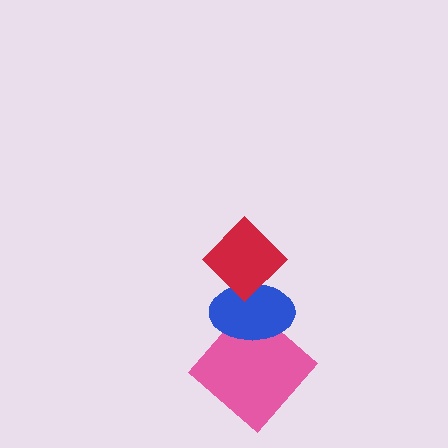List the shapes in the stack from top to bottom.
From top to bottom: the red diamond, the blue ellipse, the pink diamond.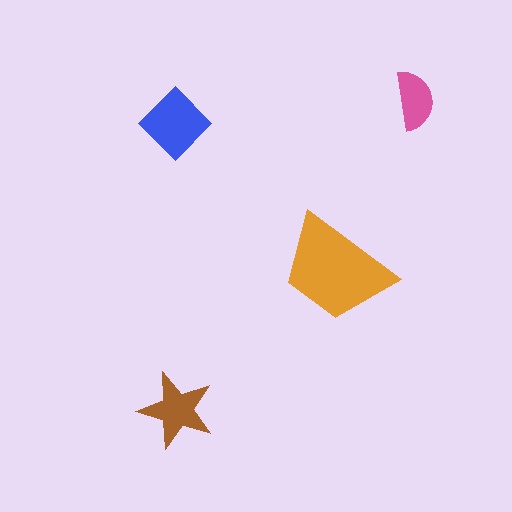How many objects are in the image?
There are 4 objects in the image.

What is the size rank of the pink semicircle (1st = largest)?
4th.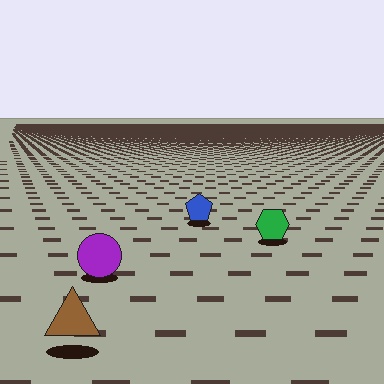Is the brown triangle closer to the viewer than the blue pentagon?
Yes. The brown triangle is closer — you can tell from the texture gradient: the ground texture is coarser near it.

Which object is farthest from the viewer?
The blue pentagon is farthest from the viewer. It appears smaller and the ground texture around it is denser.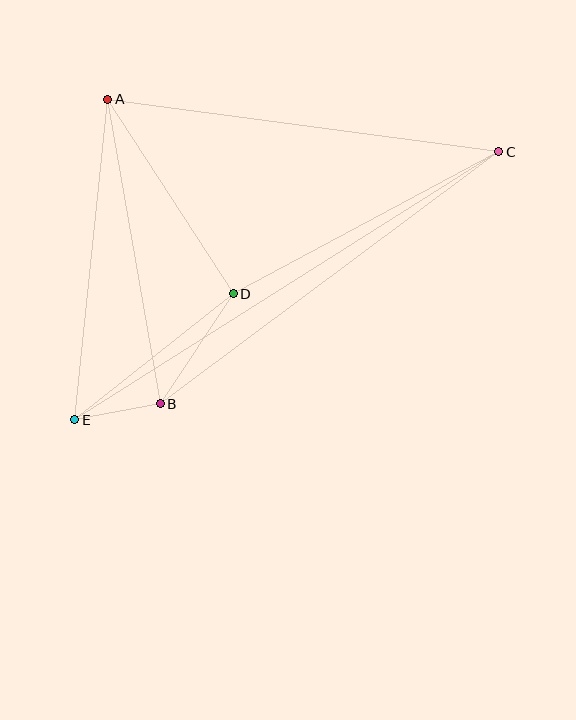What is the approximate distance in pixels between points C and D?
The distance between C and D is approximately 301 pixels.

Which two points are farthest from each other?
Points C and E are farthest from each other.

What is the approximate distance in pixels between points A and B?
The distance between A and B is approximately 309 pixels.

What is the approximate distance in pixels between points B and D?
The distance between B and D is approximately 132 pixels.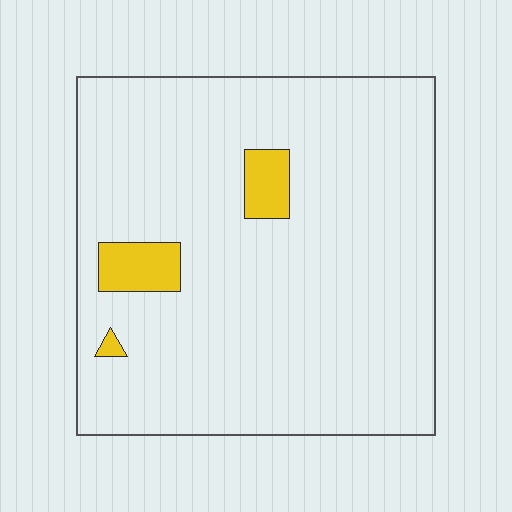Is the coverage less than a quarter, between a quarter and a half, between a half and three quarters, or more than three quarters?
Less than a quarter.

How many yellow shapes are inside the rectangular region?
3.